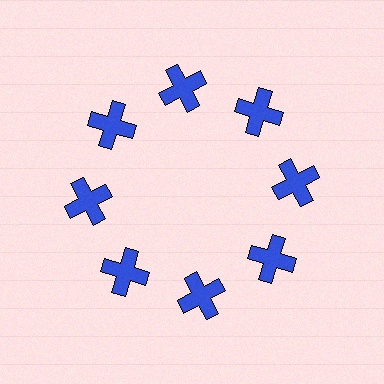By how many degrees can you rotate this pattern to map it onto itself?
The pattern maps onto itself every 45 degrees of rotation.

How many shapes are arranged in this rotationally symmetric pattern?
There are 8 shapes, arranged in 8 groups of 1.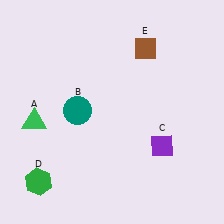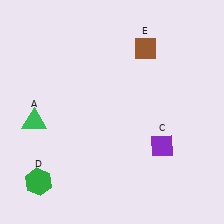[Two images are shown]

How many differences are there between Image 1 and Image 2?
There is 1 difference between the two images.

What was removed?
The teal circle (B) was removed in Image 2.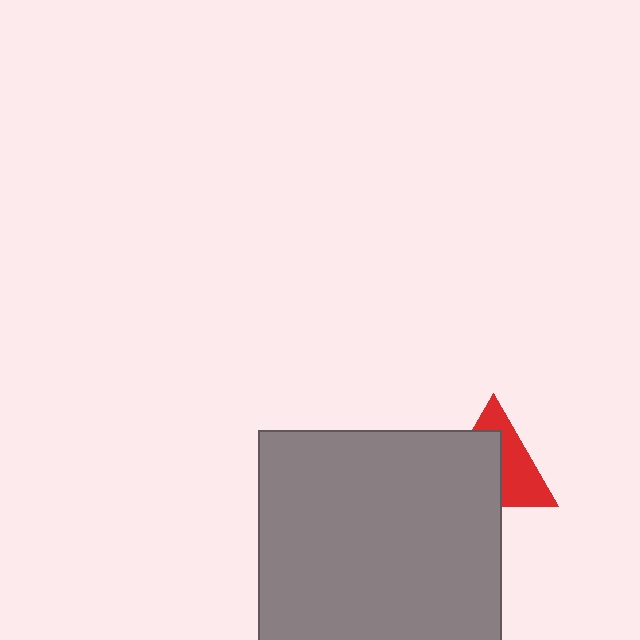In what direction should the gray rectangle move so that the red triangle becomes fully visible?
The gray rectangle should move toward the lower-left. That is the shortest direction to clear the overlap and leave the red triangle fully visible.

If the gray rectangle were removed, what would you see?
You would see the complete red triangle.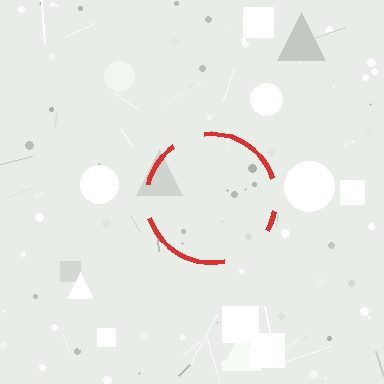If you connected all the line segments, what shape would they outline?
They would outline a circle.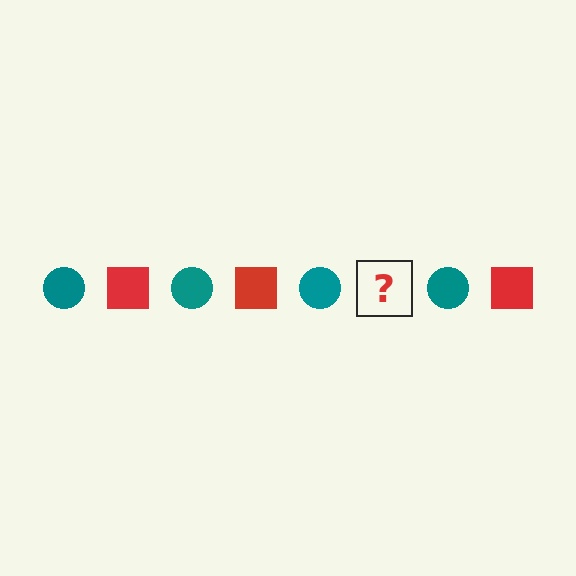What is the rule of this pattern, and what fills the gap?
The rule is that the pattern alternates between teal circle and red square. The gap should be filled with a red square.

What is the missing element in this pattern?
The missing element is a red square.